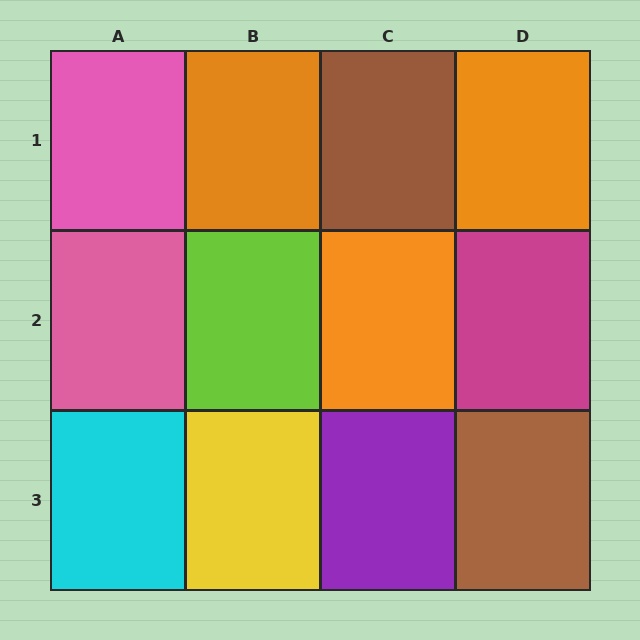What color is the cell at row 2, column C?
Orange.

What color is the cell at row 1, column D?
Orange.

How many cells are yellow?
1 cell is yellow.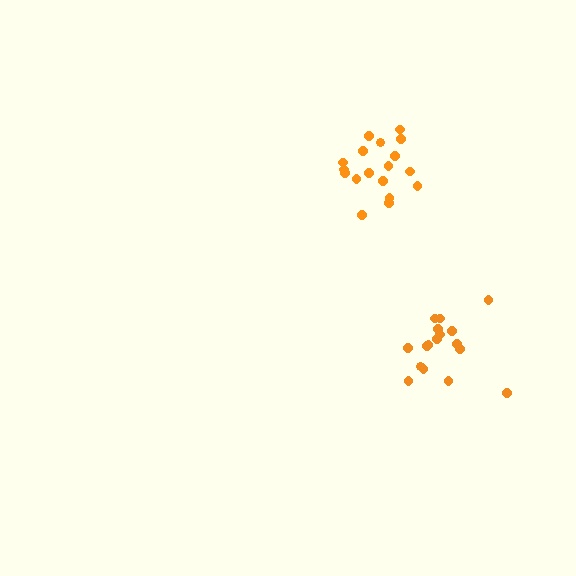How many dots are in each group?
Group 1: 17 dots, Group 2: 18 dots (35 total).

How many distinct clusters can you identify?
There are 2 distinct clusters.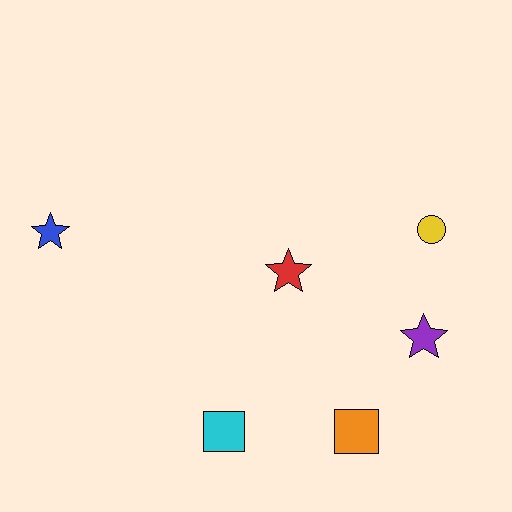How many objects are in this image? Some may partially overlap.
There are 6 objects.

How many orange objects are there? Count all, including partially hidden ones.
There is 1 orange object.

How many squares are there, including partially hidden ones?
There are 2 squares.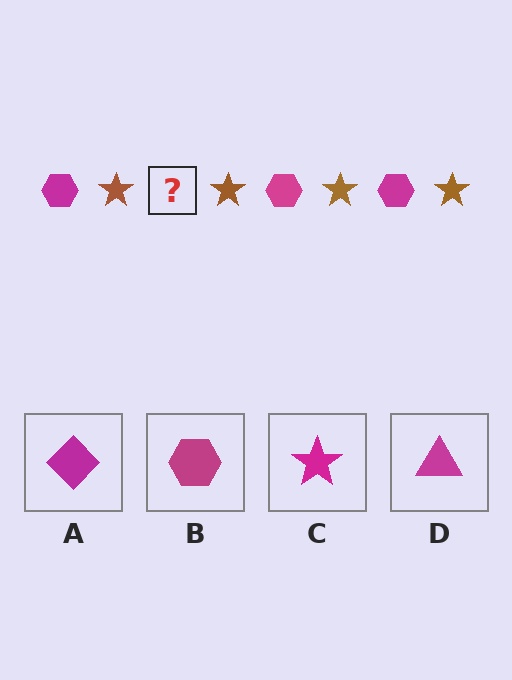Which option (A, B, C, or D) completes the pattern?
B.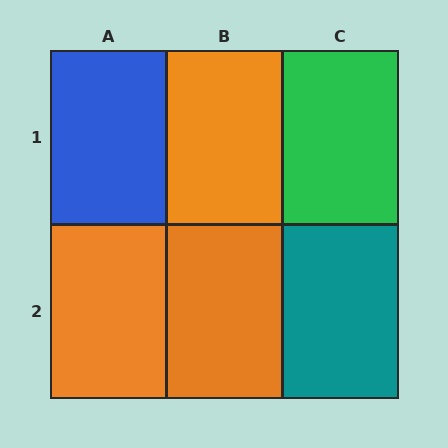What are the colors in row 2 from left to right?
Orange, orange, teal.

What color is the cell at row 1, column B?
Orange.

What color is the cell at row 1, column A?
Blue.